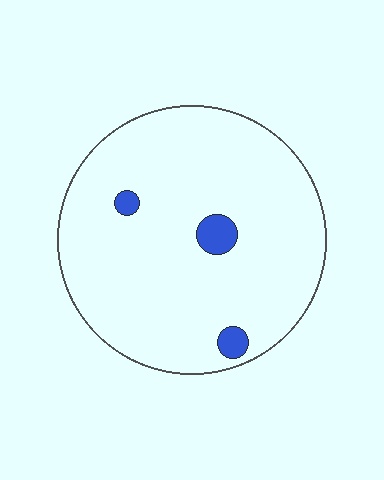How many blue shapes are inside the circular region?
3.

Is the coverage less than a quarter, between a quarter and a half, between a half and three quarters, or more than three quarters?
Less than a quarter.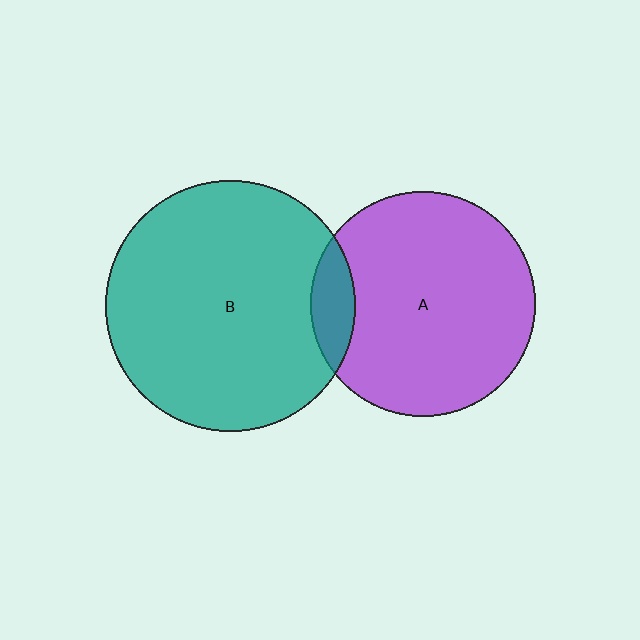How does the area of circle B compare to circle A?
Approximately 1.2 times.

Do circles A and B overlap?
Yes.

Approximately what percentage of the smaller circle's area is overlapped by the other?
Approximately 10%.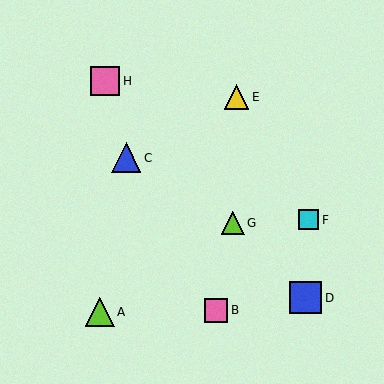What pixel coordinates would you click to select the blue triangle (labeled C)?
Click at (126, 158) to select the blue triangle C.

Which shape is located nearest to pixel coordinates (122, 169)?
The blue triangle (labeled C) at (126, 158) is nearest to that location.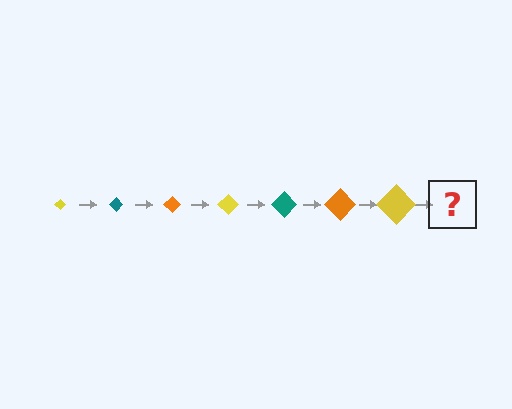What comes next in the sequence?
The next element should be a teal diamond, larger than the previous one.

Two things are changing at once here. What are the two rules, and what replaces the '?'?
The two rules are that the diamond grows larger each step and the color cycles through yellow, teal, and orange. The '?' should be a teal diamond, larger than the previous one.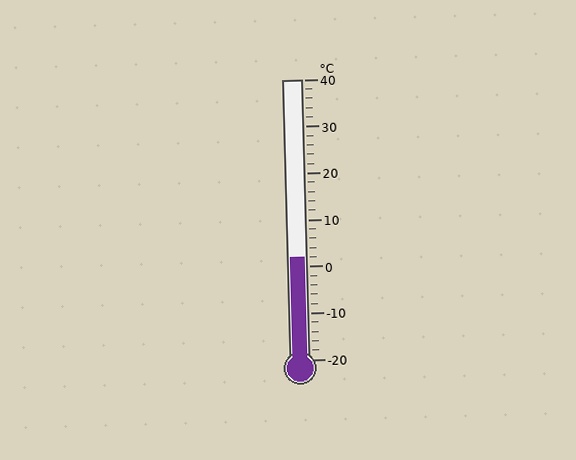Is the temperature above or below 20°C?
The temperature is below 20°C.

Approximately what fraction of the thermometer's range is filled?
The thermometer is filled to approximately 35% of its range.